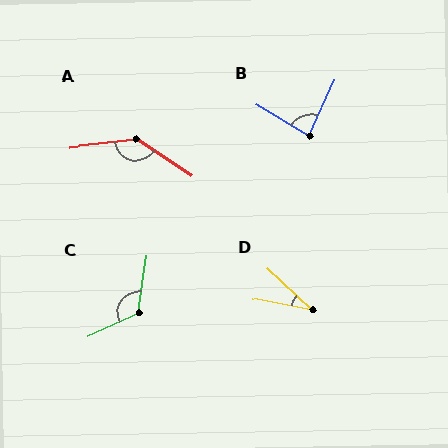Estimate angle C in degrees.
Approximately 123 degrees.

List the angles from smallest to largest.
D (32°), B (83°), C (123°), A (140°).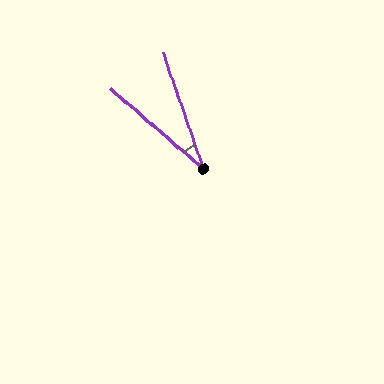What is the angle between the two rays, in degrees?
Approximately 30 degrees.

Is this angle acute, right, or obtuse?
It is acute.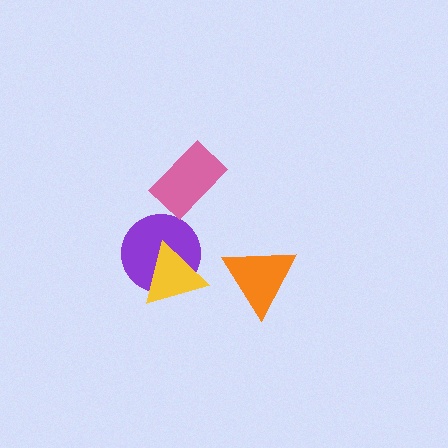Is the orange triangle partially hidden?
No, no other shape covers it.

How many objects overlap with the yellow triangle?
1 object overlaps with the yellow triangle.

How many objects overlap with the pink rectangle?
0 objects overlap with the pink rectangle.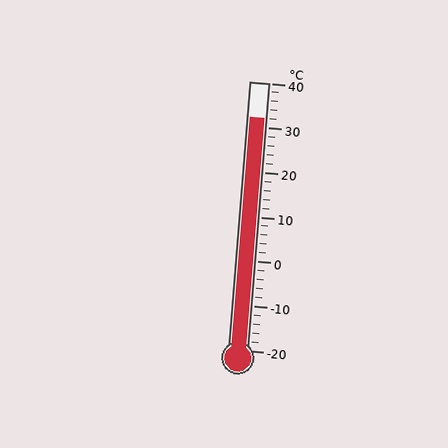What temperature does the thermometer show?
The thermometer shows approximately 32°C.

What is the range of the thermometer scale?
The thermometer scale ranges from -20°C to 40°C.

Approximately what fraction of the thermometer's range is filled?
The thermometer is filled to approximately 85% of its range.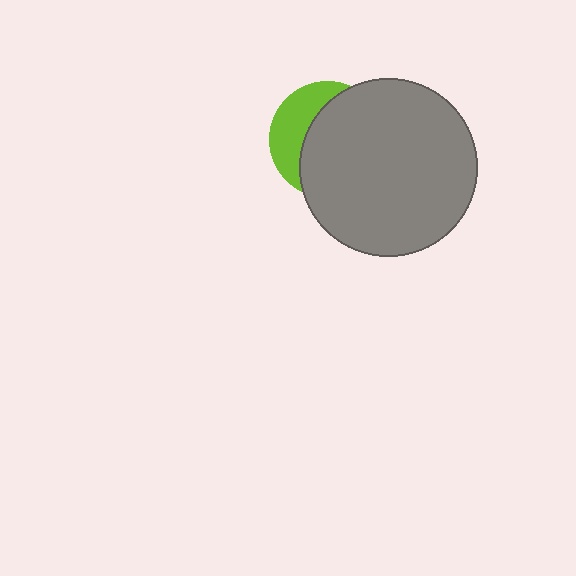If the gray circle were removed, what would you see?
You would see the complete lime circle.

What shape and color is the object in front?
The object in front is a gray circle.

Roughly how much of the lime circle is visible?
A small part of it is visible (roughly 33%).